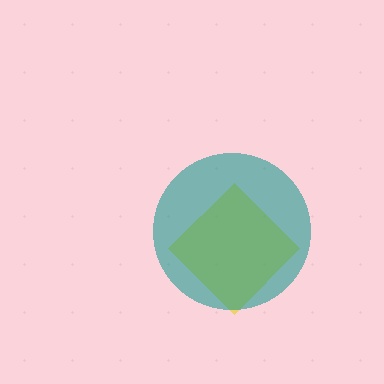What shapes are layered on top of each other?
The layered shapes are: a yellow diamond, a teal circle.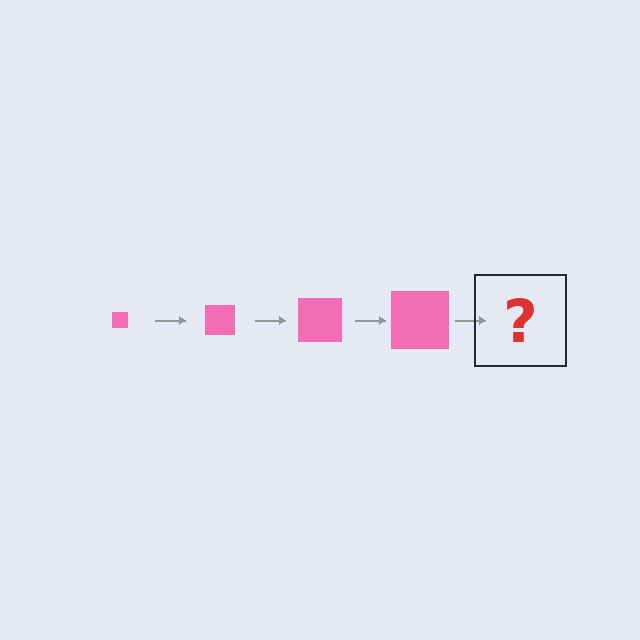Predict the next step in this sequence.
The next step is a pink square, larger than the previous one.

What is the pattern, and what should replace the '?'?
The pattern is that the square gets progressively larger each step. The '?' should be a pink square, larger than the previous one.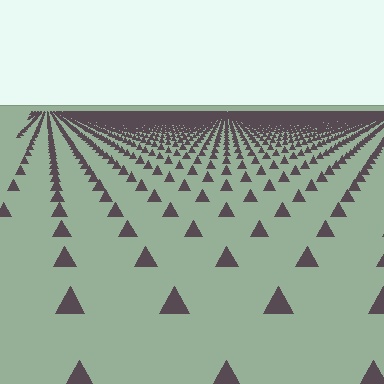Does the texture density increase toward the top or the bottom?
Density increases toward the top.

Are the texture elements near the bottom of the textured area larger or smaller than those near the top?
Larger. Near the bottom, elements are closer to the viewer and appear at a bigger on-screen size.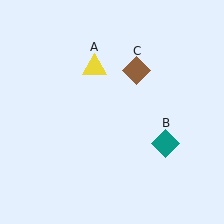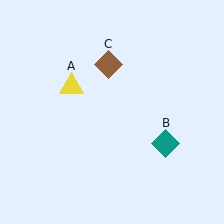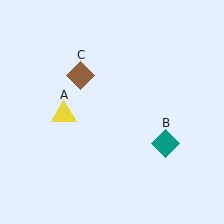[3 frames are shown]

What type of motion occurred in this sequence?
The yellow triangle (object A), brown diamond (object C) rotated counterclockwise around the center of the scene.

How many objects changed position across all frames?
2 objects changed position: yellow triangle (object A), brown diamond (object C).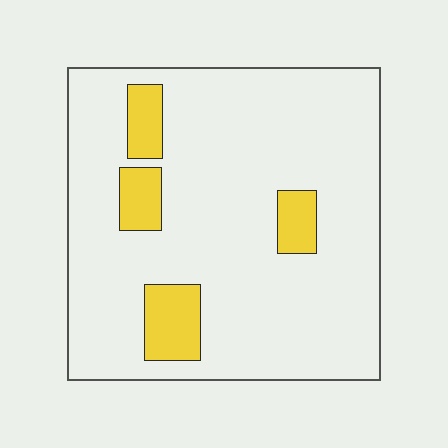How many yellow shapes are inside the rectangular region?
4.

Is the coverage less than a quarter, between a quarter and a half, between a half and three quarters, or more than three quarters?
Less than a quarter.